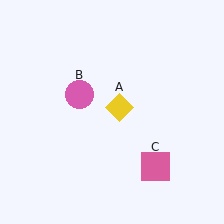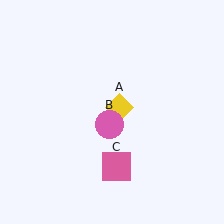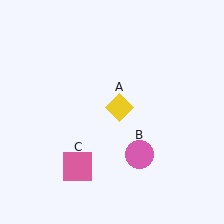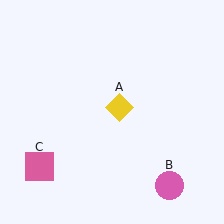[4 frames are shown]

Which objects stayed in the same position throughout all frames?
Yellow diamond (object A) remained stationary.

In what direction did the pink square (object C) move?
The pink square (object C) moved left.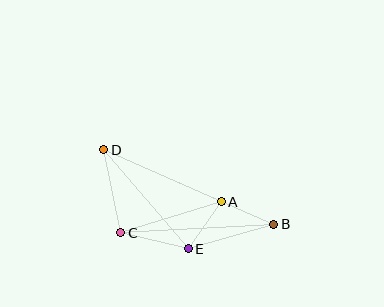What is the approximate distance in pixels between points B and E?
The distance between B and E is approximately 89 pixels.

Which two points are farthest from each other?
Points B and D are farthest from each other.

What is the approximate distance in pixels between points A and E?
The distance between A and E is approximately 58 pixels.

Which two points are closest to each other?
Points A and B are closest to each other.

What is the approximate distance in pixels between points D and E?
The distance between D and E is approximately 130 pixels.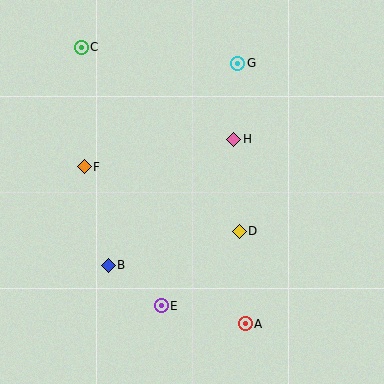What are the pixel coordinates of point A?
Point A is at (245, 324).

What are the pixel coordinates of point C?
Point C is at (81, 47).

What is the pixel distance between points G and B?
The distance between G and B is 240 pixels.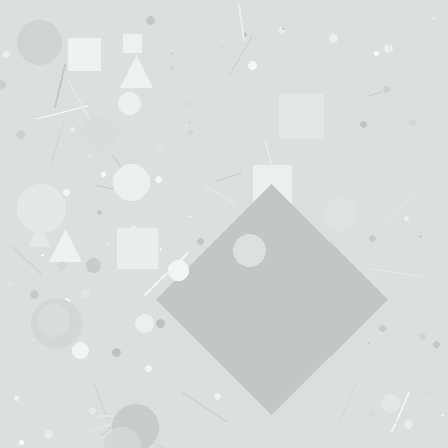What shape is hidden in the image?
A diamond is hidden in the image.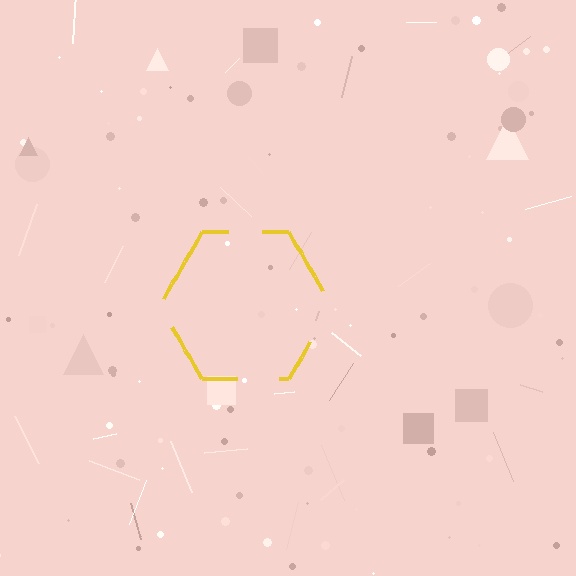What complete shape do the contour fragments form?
The contour fragments form a hexagon.